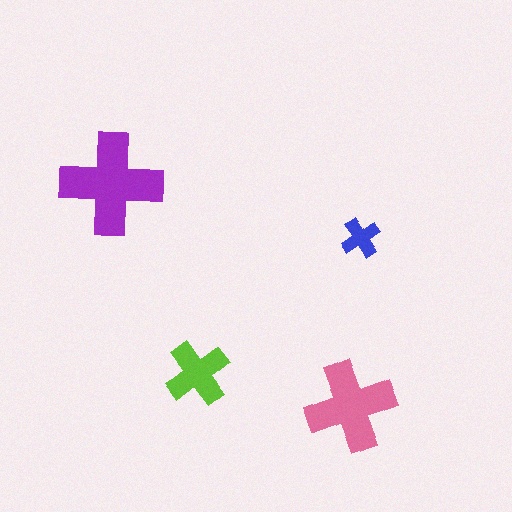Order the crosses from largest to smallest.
the purple one, the pink one, the lime one, the blue one.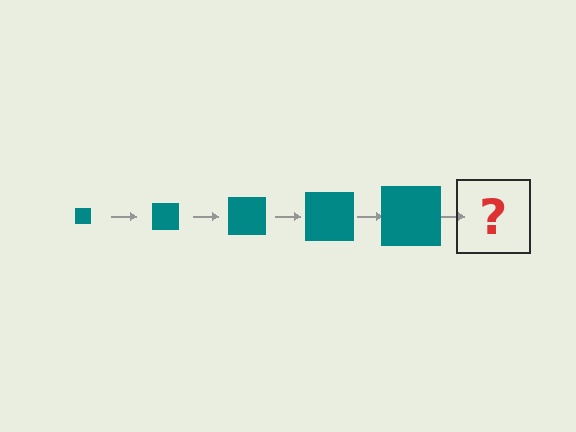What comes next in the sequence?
The next element should be a teal square, larger than the previous one.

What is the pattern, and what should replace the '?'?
The pattern is that the square gets progressively larger each step. The '?' should be a teal square, larger than the previous one.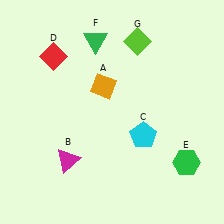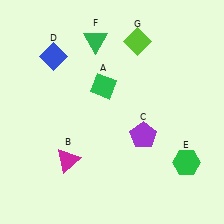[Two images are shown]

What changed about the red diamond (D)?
In Image 1, D is red. In Image 2, it changed to blue.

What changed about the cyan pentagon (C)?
In Image 1, C is cyan. In Image 2, it changed to purple.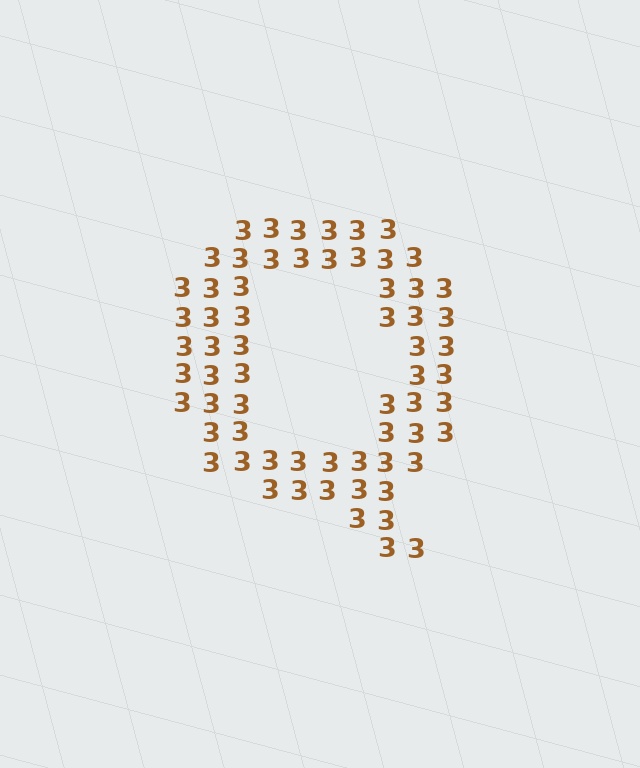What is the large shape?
The large shape is the letter Q.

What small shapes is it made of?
It is made of small digit 3's.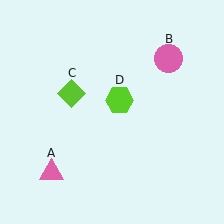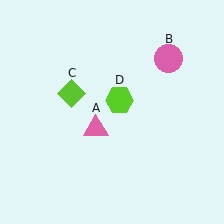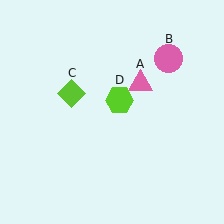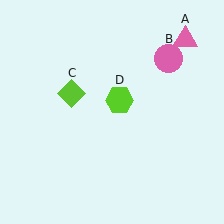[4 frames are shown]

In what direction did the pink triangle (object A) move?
The pink triangle (object A) moved up and to the right.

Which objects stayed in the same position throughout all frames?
Pink circle (object B) and lime diamond (object C) and lime hexagon (object D) remained stationary.